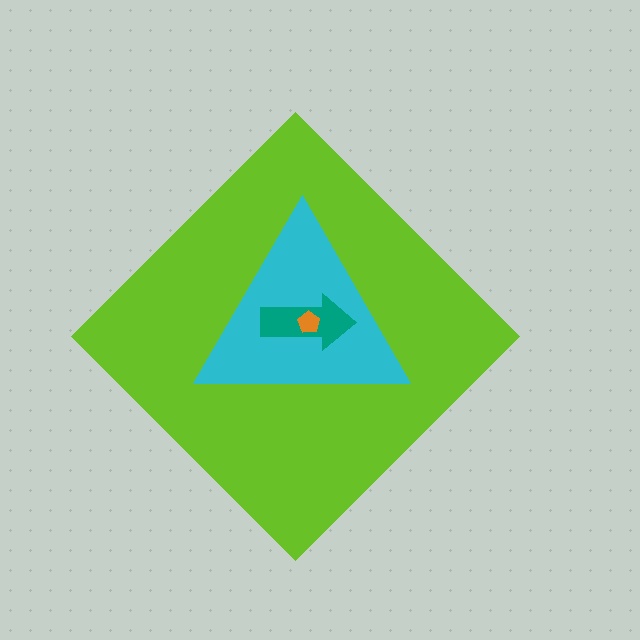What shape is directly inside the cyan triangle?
The teal arrow.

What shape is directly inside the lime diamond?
The cyan triangle.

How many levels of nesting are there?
4.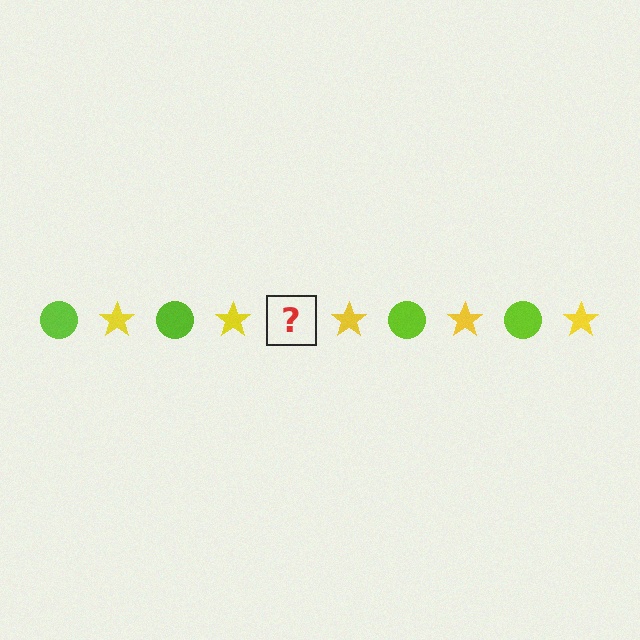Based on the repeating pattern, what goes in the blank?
The blank should be a lime circle.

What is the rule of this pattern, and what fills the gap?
The rule is that the pattern alternates between lime circle and yellow star. The gap should be filled with a lime circle.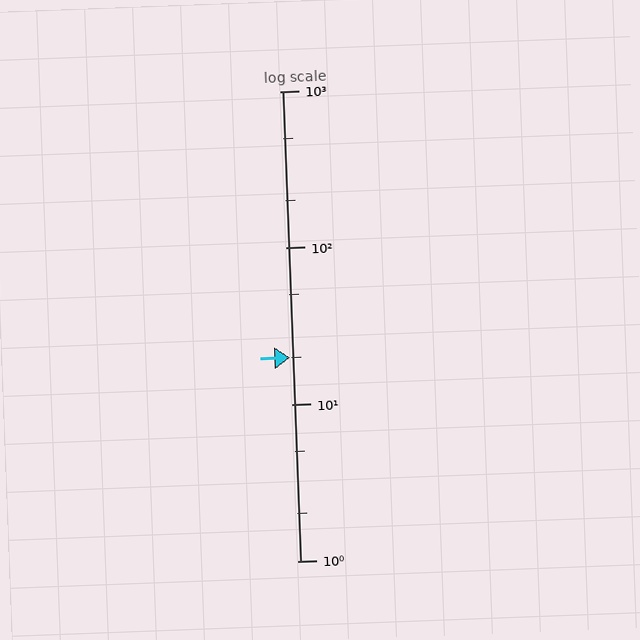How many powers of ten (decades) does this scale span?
The scale spans 3 decades, from 1 to 1000.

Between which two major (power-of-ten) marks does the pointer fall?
The pointer is between 10 and 100.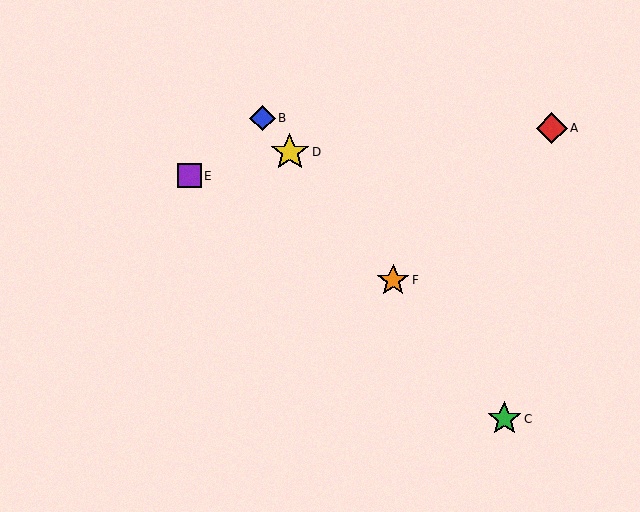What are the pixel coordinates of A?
Object A is at (552, 128).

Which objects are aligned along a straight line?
Objects B, C, D, F are aligned along a straight line.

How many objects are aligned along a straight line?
4 objects (B, C, D, F) are aligned along a straight line.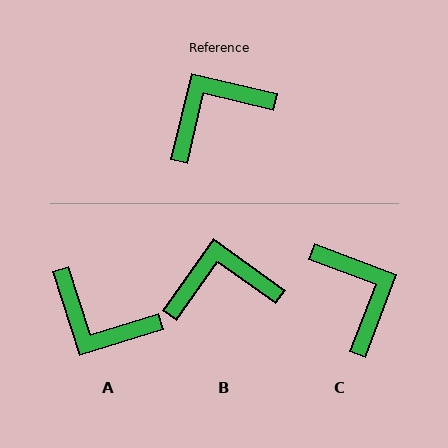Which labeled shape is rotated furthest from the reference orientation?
A, about 121 degrees away.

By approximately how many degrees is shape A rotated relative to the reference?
Approximately 121 degrees counter-clockwise.